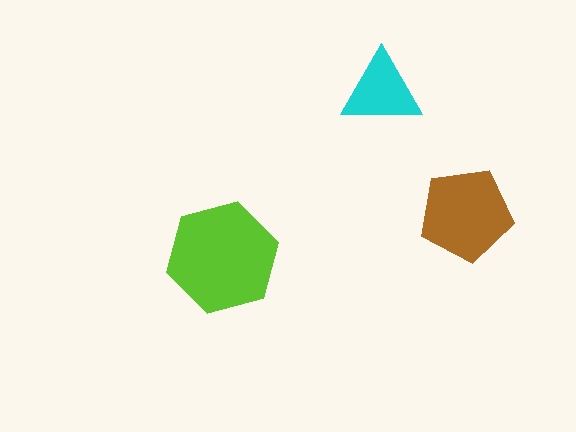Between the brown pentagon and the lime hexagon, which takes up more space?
The lime hexagon.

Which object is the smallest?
The cyan triangle.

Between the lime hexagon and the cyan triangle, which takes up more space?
The lime hexagon.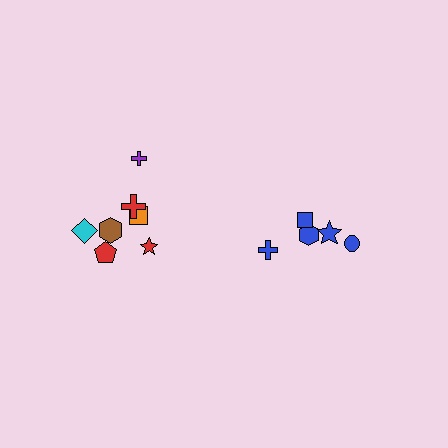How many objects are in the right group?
There are 5 objects.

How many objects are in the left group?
There are 7 objects.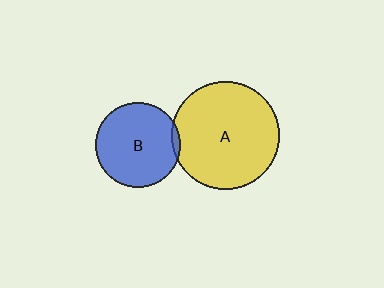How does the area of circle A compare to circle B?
Approximately 1.6 times.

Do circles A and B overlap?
Yes.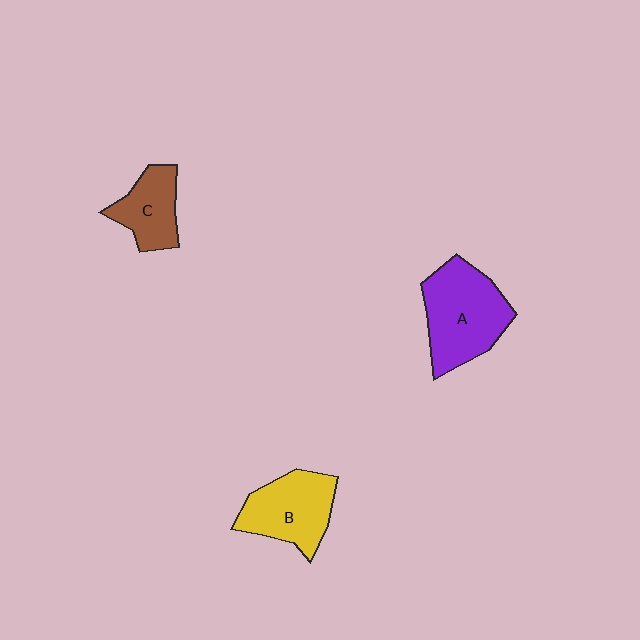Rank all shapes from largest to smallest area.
From largest to smallest: A (purple), B (yellow), C (brown).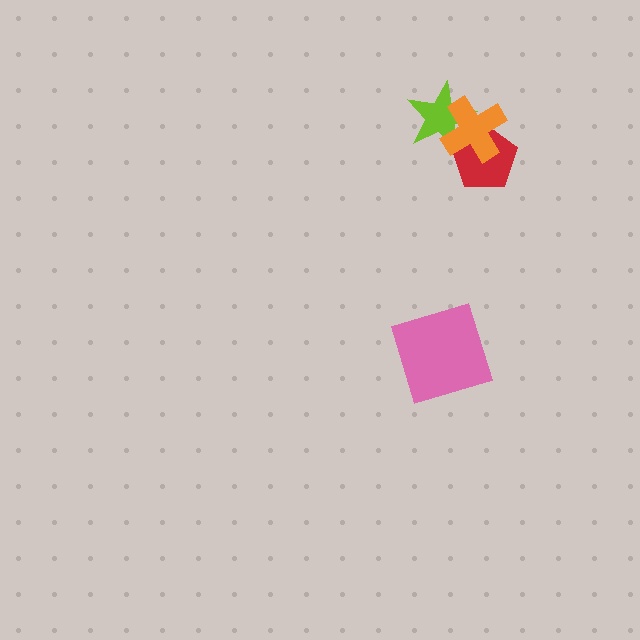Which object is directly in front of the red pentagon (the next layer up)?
The lime star is directly in front of the red pentagon.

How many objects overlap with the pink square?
0 objects overlap with the pink square.